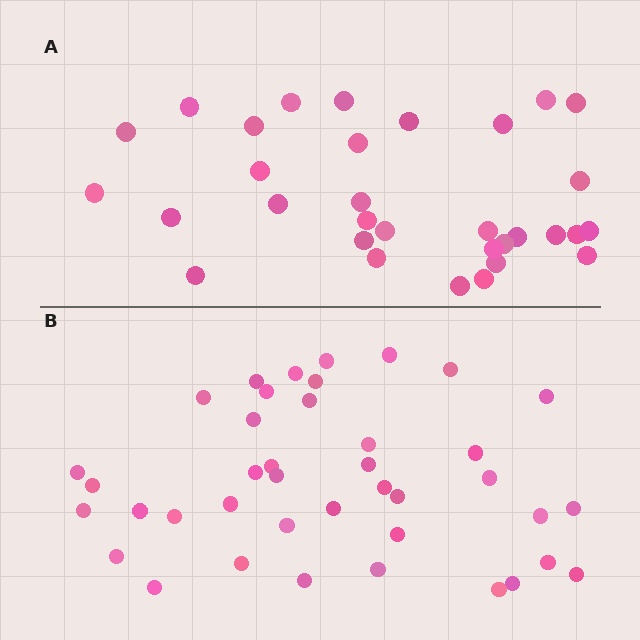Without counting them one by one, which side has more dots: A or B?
Region B (the bottom region) has more dots.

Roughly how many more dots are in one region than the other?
Region B has roughly 8 or so more dots than region A.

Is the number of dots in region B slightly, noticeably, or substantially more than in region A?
Region B has noticeably more, but not dramatically so. The ratio is roughly 1.2 to 1.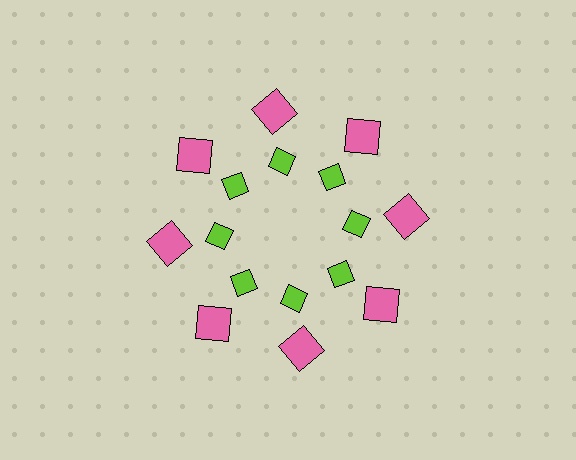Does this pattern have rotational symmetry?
Yes, this pattern has 8-fold rotational symmetry. It looks the same after rotating 45 degrees around the center.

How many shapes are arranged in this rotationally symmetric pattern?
There are 16 shapes, arranged in 8 groups of 2.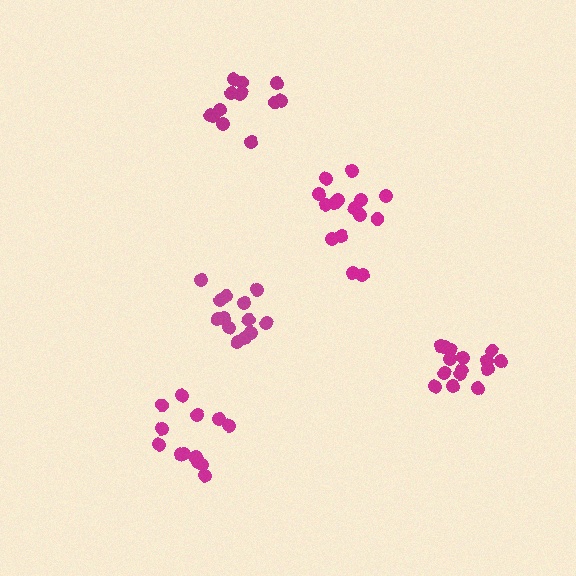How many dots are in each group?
Group 1: 15 dots, Group 2: 13 dots, Group 3: 15 dots, Group 4: 13 dots, Group 5: 13 dots (69 total).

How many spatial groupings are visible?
There are 5 spatial groupings.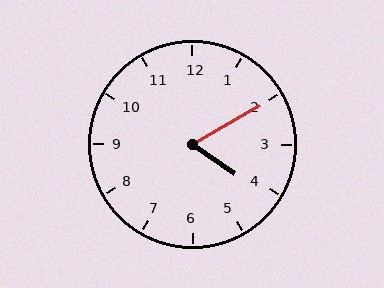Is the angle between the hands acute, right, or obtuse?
It is acute.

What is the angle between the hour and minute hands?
Approximately 65 degrees.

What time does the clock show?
4:10.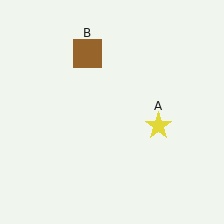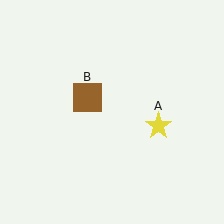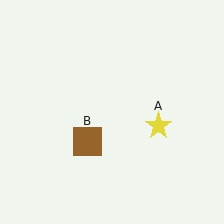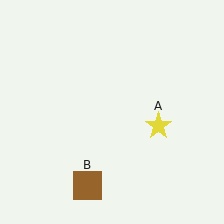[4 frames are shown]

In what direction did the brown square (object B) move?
The brown square (object B) moved down.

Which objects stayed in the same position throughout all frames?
Yellow star (object A) remained stationary.